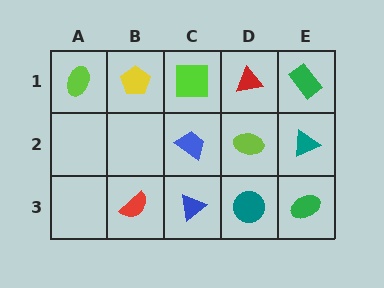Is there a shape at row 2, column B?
No, that cell is empty.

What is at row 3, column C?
A blue triangle.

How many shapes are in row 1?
5 shapes.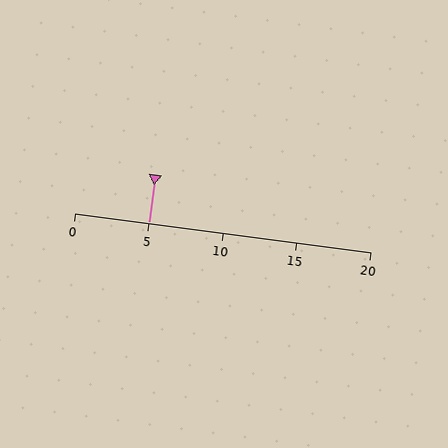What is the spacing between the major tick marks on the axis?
The major ticks are spaced 5 apart.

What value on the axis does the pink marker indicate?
The marker indicates approximately 5.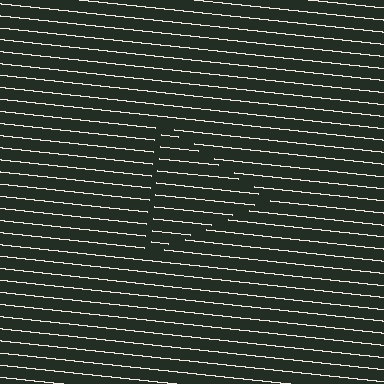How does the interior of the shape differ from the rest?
The interior of the shape contains the same grating, shifted by half a period — the contour is defined by the phase discontinuity where line-ends from the inner and outer gratings abut.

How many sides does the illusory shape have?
3 sides — the line-ends trace a triangle.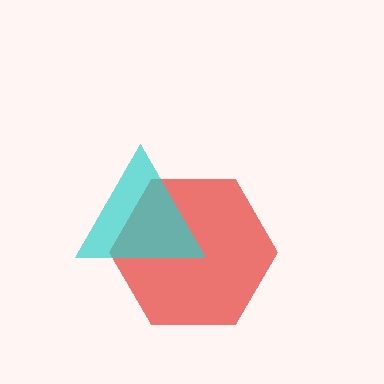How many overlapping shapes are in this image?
There are 2 overlapping shapes in the image.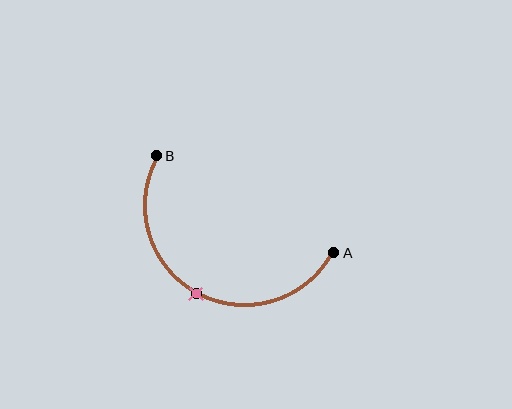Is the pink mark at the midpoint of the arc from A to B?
Yes. The pink mark lies on the arc at equal arc-length from both A and B — it is the arc midpoint.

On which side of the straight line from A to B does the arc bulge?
The arc bulges below the straight line connecting A and B.